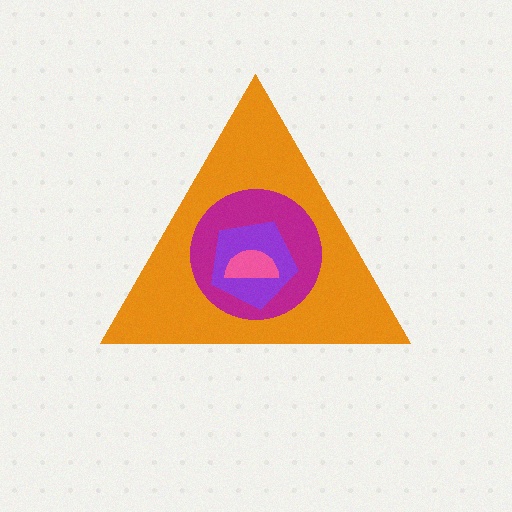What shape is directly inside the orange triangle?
The magenta circle.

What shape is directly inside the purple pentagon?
The pink semicircle.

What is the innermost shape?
The pink semicircle.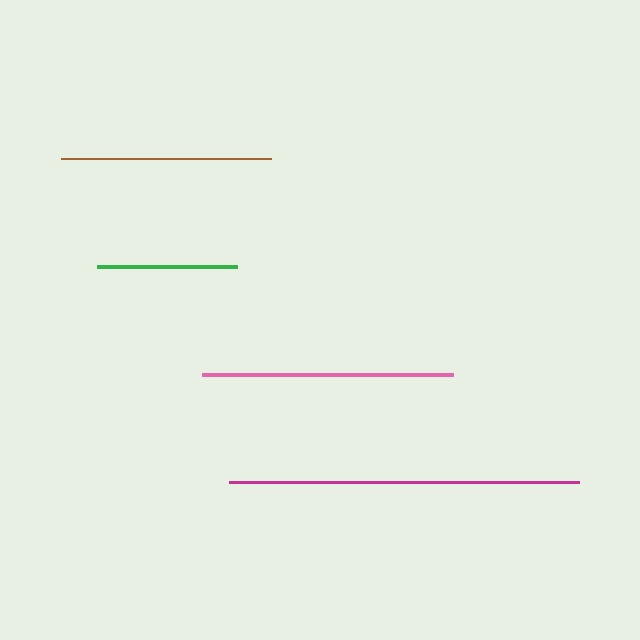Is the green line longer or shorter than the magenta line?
The magenta line is longer than the green line.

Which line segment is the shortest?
The green line is the shortest at approximately 140 pixels.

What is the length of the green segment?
The green segment is approximately 140 pixels long.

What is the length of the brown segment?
The brown segment is approximately 210 pixels long.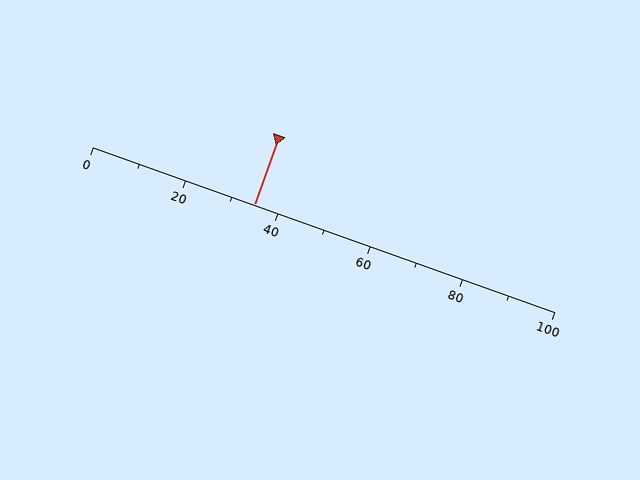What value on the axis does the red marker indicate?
The marker indicates approximately 35.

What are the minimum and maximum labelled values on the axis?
The axis runs from 0 to 100.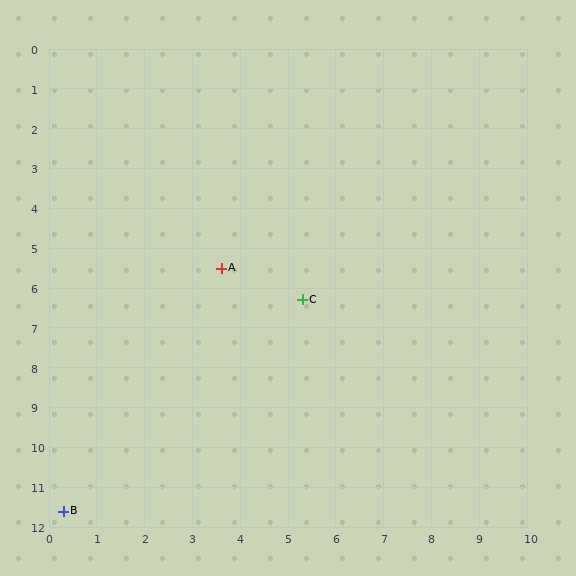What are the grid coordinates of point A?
Point A is at approximately (3.6, 5.5).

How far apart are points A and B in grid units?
Points A and B are about 6.9 grid units apart.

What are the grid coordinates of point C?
Point C is at approximately (5.3, 6.3).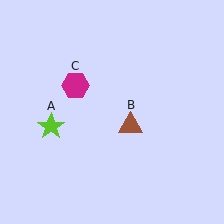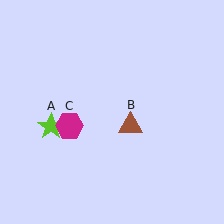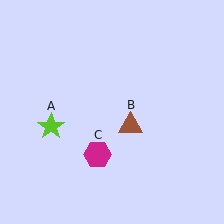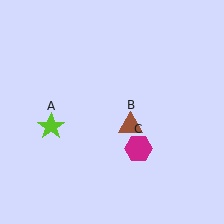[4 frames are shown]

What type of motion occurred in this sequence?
The magenta hexagon (object C) rotated counterclockwise around the center of the scene.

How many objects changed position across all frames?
1 object changed position: magenta hexagon (object C).